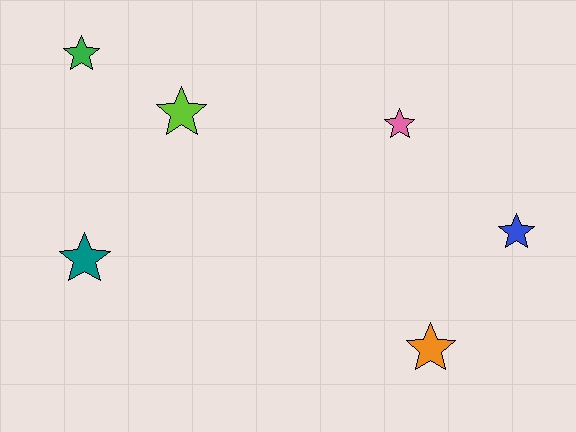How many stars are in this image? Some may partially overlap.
There are 6 stars.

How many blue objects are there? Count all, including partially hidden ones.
There is 1 blue object.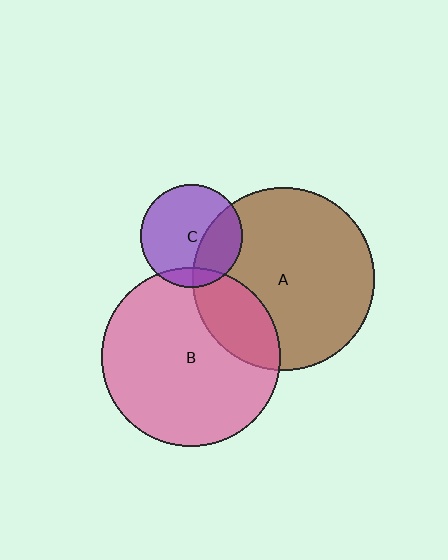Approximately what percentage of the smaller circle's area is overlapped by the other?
Approximately 30%.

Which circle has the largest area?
Circle A (brown).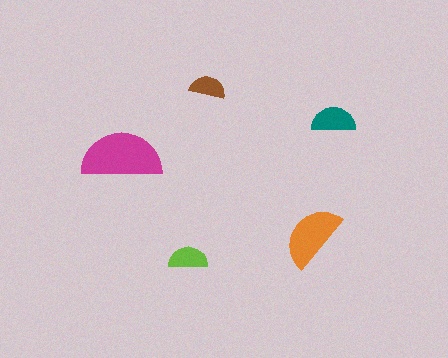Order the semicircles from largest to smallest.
the magenta one, the orange one, the teal one, the lime one, the brown one.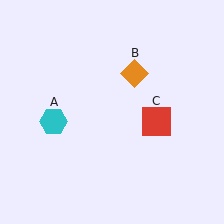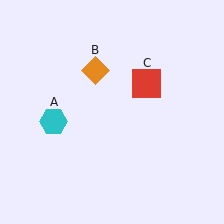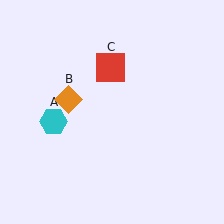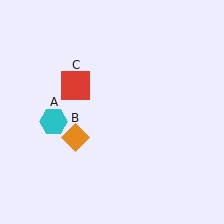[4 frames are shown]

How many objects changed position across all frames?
2 objects changed position: orange diamond (object B), red square (object C).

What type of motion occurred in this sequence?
The orange diamond (object B), red square (object C) rotated counterclockwise around the center of the scene.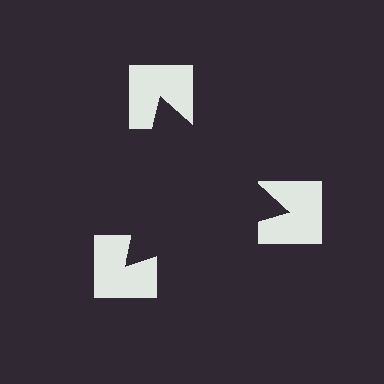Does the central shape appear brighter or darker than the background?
It typically appears slightly darker than the background, even though no actual brightness change is drawn.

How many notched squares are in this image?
There are 3 — one at each vertex of the illusory triangle.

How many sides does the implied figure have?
3 sides.